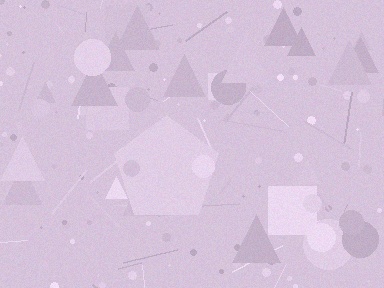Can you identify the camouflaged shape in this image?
The camouflaged shape is a pentagon.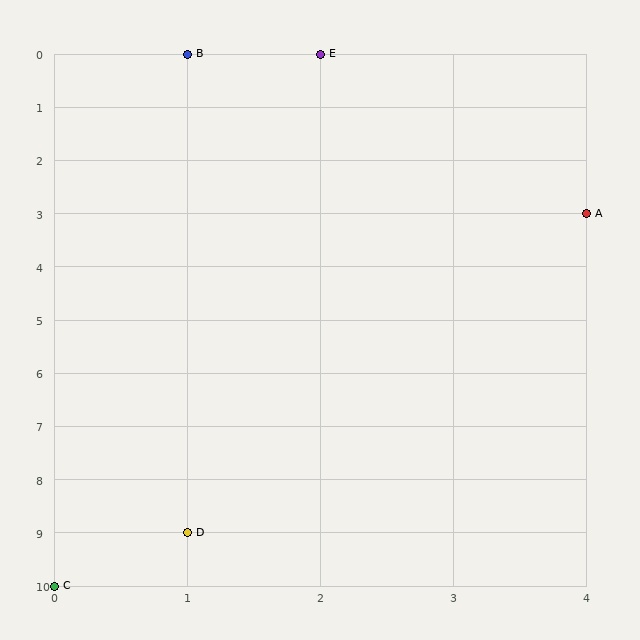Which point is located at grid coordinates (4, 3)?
Point A is at (4, 3).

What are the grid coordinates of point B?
Point B is at grid coordinates (1, 0).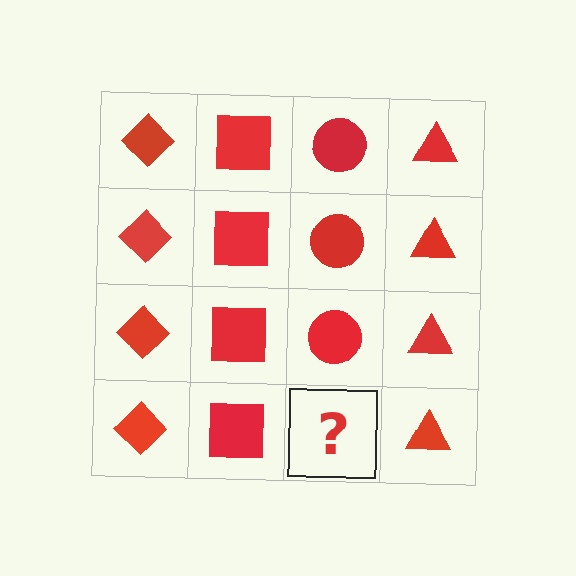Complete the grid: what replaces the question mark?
The question mark should be replaced with a red circle.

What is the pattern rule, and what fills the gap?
The rule is that each column has a consistent shape. The gap should be filled with a red circle.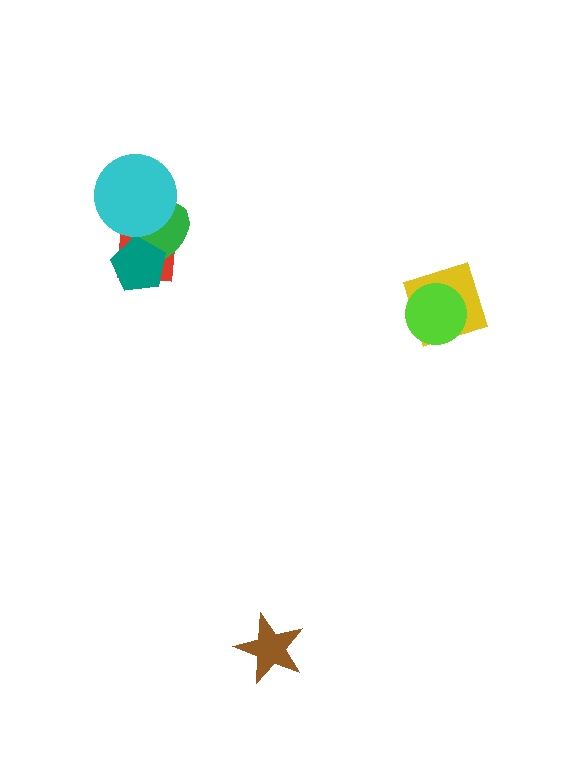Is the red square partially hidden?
Yes, it is partially covered by another shape.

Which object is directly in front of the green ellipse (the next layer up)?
The teal pentagon is directly in front of the green ellipse.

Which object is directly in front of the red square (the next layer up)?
The green ellipse is directly in front of the red square.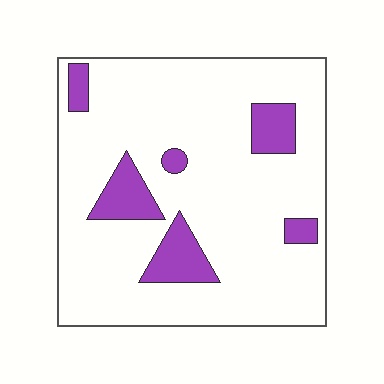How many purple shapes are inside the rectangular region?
6.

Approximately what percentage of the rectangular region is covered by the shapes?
Approximately 15%.